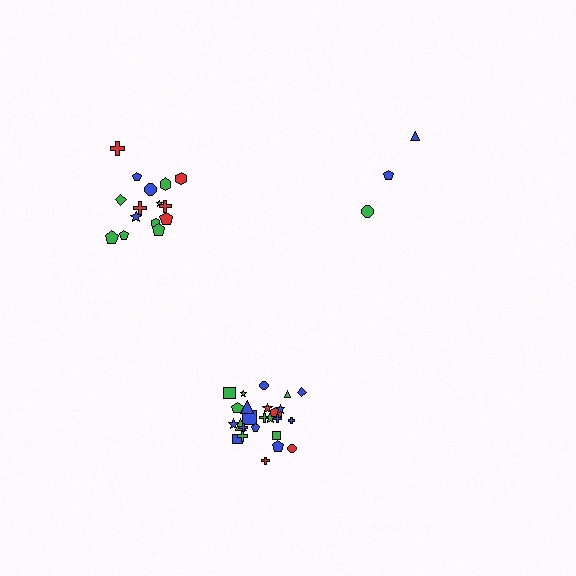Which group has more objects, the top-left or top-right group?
The top-left group.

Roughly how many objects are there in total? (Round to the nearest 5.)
Roughly 45 objects in total.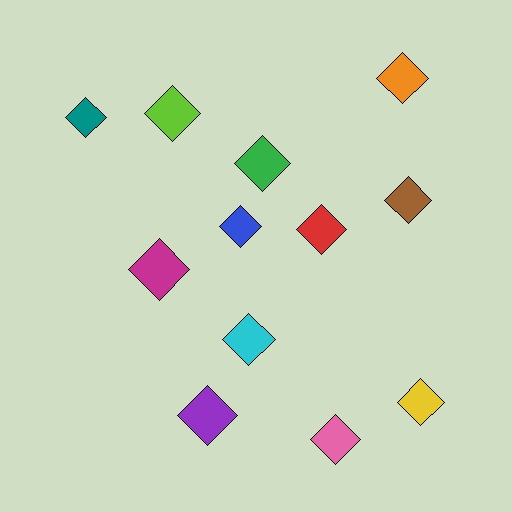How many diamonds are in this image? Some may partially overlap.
There are 12 diamonds.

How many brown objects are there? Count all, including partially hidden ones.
There is 1 brown object.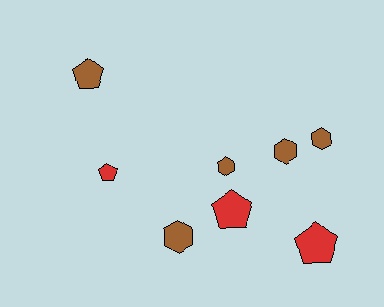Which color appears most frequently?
Brown, with 5 objects.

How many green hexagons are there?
There are no green hexagons.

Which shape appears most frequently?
Pentagon, with 4 objects.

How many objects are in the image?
There are 8 objects.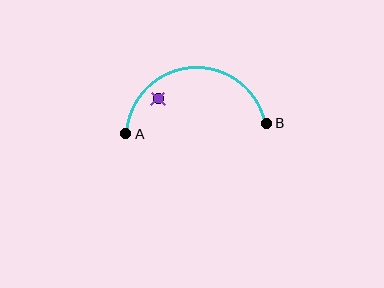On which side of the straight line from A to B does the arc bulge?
The arc bulges above the straight line connecting A and B.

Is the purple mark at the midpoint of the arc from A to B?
No — the purple mark does not lie on the arc at all. It sits slightly inside the curve.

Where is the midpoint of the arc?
The arc midpoint is the point on the curve farthest from the straight line joining A and B. It sits above that line.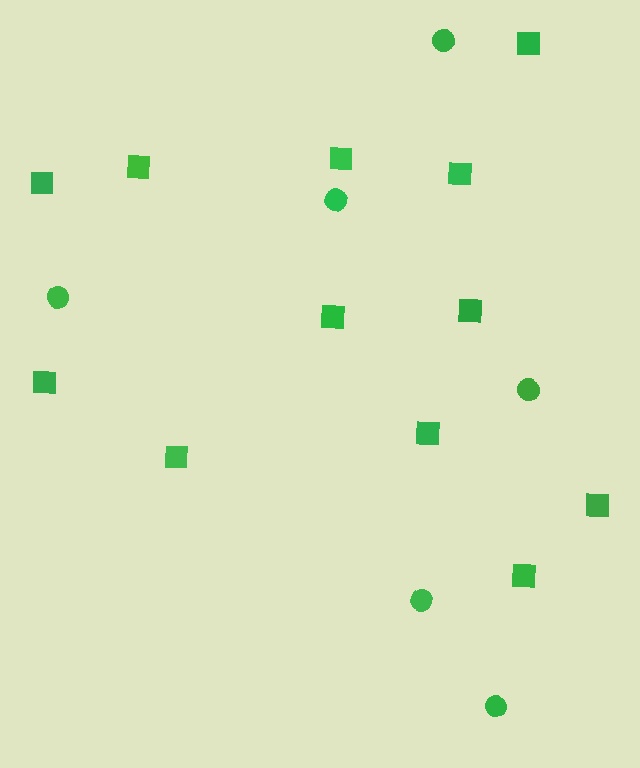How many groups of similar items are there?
There are 2 groups: one group of squares (12) and one group of circles (6).